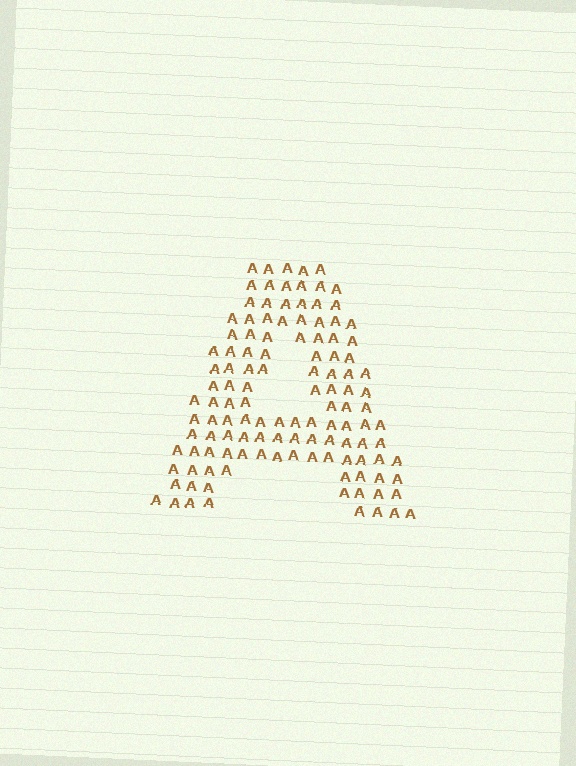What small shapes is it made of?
It is made of small letter A's.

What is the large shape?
The large shape is the letter A.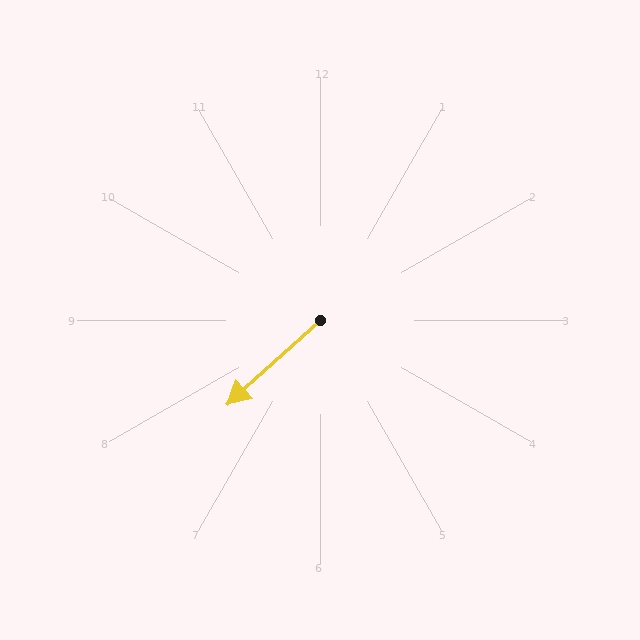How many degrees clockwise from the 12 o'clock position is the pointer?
Approximately 228 degrees.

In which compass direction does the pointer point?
Southwest.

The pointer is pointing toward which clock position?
Roughly 8 o'clock.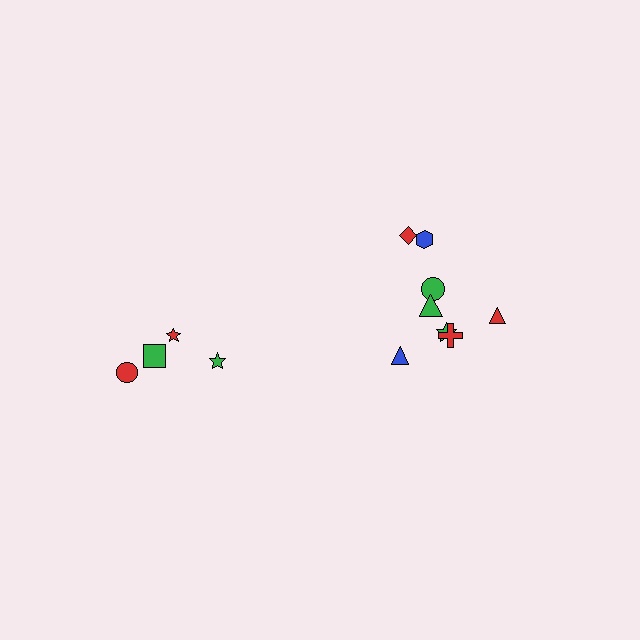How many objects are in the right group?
There are 8 objects.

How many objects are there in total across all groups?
There are 12 objects.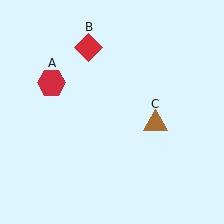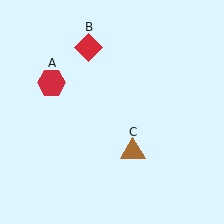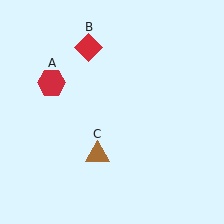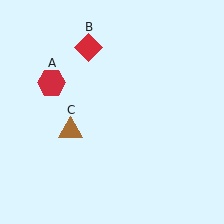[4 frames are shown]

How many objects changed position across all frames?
1 object changed position: brown triangle (object C).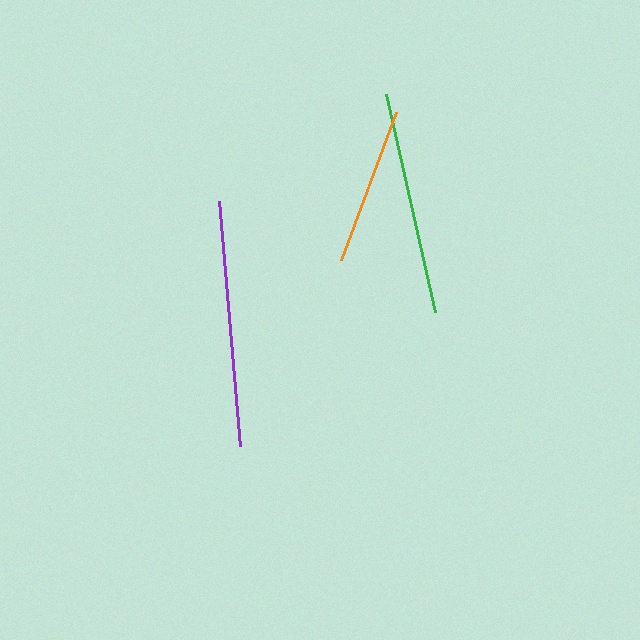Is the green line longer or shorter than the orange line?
The green line is longer than the orange line.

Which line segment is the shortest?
The orange line is the shortest at approximately 158 pixels.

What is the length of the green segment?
The green segment is approximately 224 pixels long.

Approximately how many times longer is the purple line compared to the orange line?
The purple line is approximately 1.6 times the length of the orange line.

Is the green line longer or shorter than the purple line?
The purple line is longer than the green line.